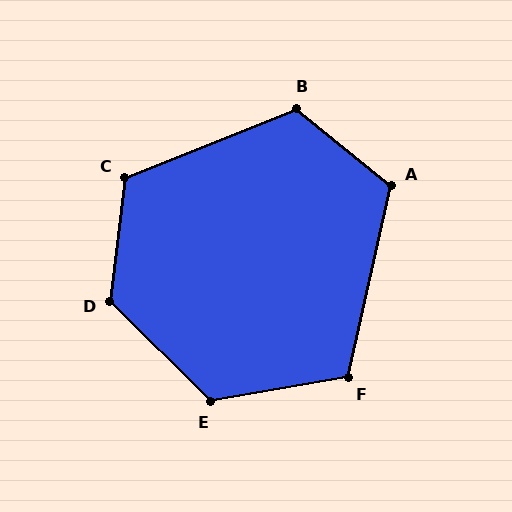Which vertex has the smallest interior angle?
F, at approximately 113 degrees.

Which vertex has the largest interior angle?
D, at approximately 128 degrees.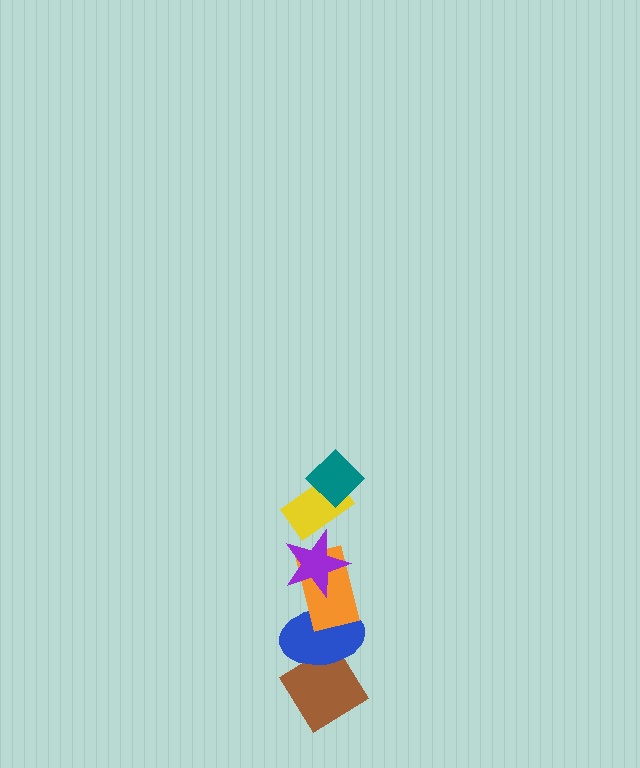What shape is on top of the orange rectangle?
The purple star is on top of the orange rectangle.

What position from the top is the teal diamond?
The teal diamond is 1st from the top.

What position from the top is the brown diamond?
The brown diamond is 6th from the top.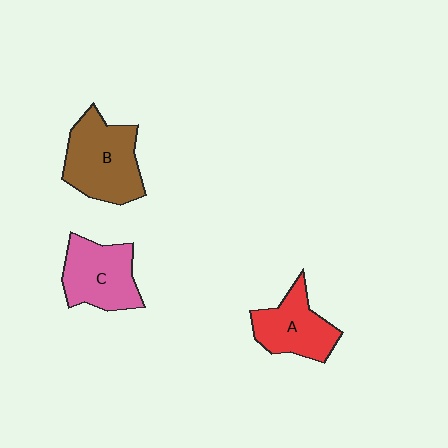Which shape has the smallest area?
Shape A (red).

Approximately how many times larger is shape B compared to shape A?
Approximately 1.3 times.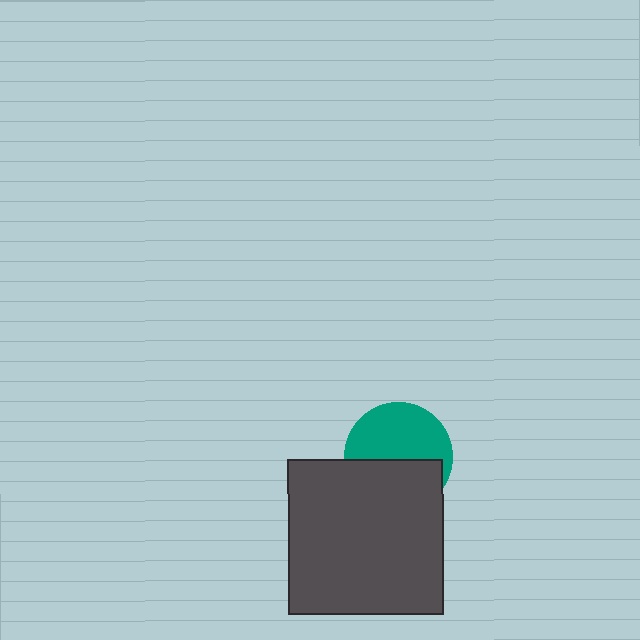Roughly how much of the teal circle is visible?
About half of it is visible (roughly 55%).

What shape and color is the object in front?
The object in front is a dark gray square.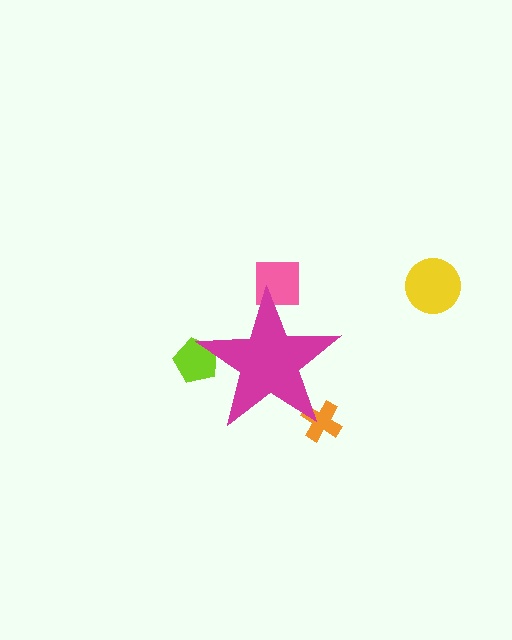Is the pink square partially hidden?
Yes, the pink square is partially hidden behind the magenta star.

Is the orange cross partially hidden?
Yes, the orange cross is partially hidden behind the magenta star.